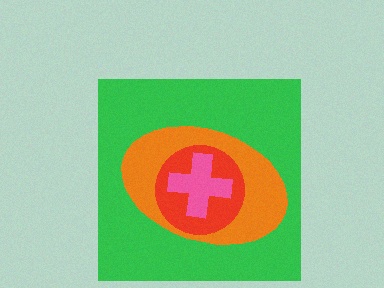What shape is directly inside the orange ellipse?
The red circle.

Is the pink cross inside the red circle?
Yes.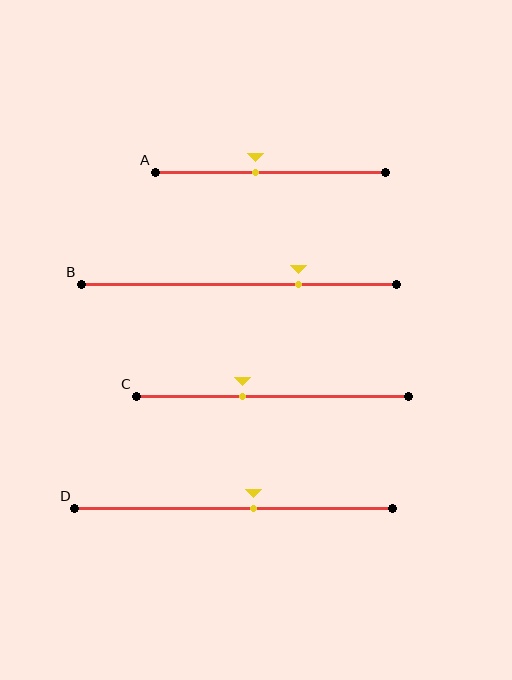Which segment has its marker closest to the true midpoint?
Segment D has its marker closest to the true midpoint.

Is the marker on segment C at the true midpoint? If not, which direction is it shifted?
No, the marker on segment C is shifted to the left by about 11% of the segment length.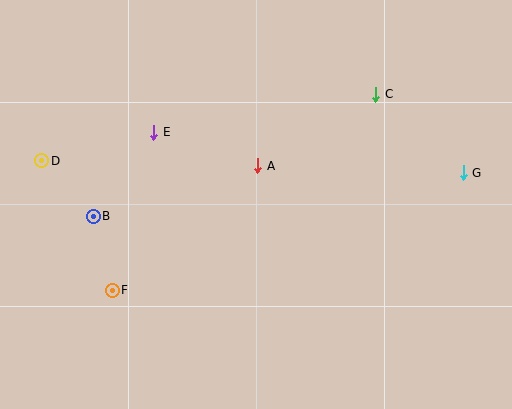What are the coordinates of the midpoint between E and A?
The midpoint between E and A is at (206, 149).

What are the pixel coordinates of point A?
Point A is at (258, 166).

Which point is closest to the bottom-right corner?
Point G is closest to the bottom-right corner.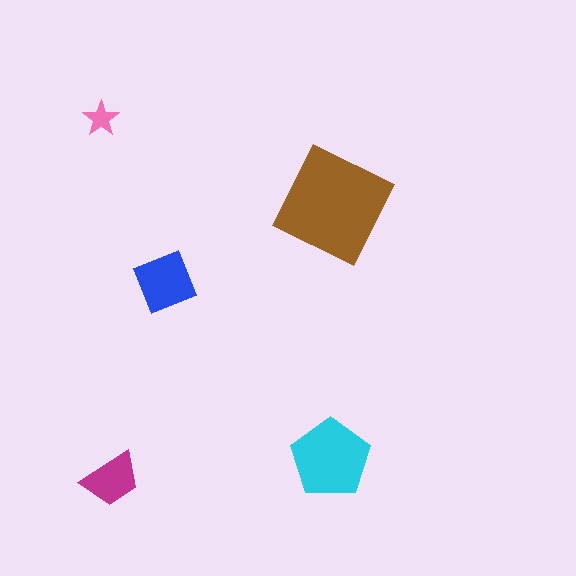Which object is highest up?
The pink star is topmost.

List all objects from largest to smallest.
The brown diamond, the cyan pentagon, the blue square, the magenta trapezoid, the pink star.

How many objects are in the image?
There are 5 objects in the image.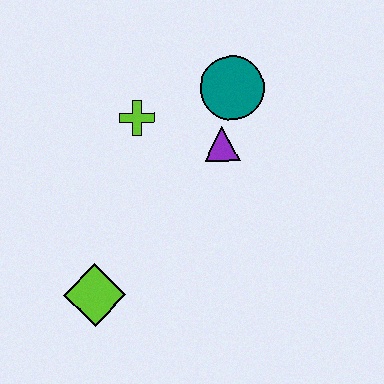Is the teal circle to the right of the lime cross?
Yes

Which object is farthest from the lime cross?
The lime diamond is farthest from the lime cross.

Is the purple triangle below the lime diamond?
No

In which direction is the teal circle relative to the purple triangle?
The teal circle is above the purple triangle.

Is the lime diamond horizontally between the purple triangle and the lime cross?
No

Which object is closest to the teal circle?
The purple triangle is closest to the teal circle.